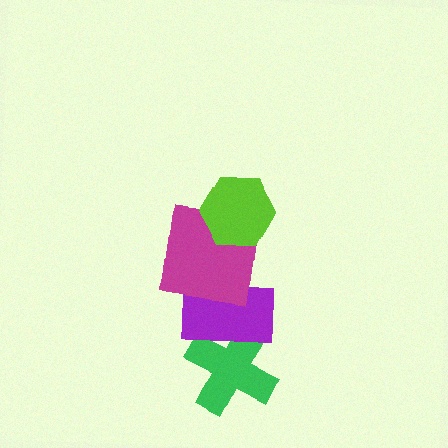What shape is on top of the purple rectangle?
The magenta square is on top of the purple rectangle.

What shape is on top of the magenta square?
The lime hexagon is on top of the magenta square.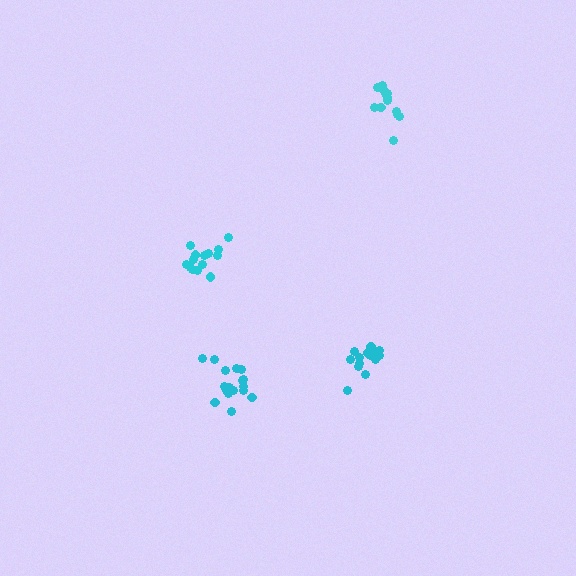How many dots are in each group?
Group 1: 13 dots, Group 2: 14 dots, Group 3: 16 dots, Group 4: 18 dots (61 total).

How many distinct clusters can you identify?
There are 4 distinct clusters.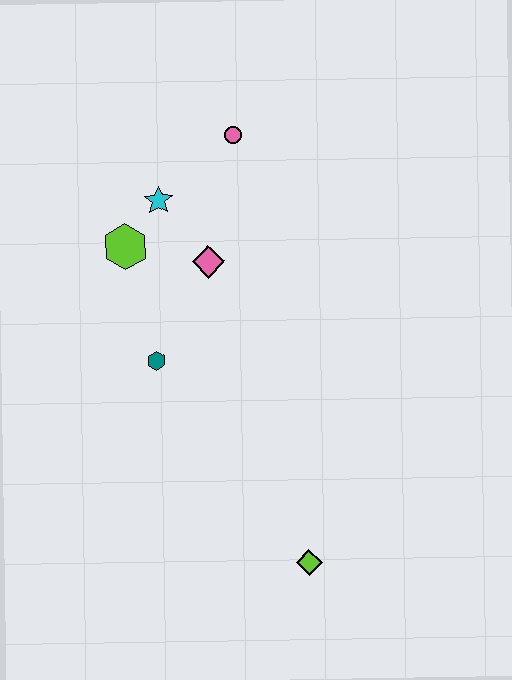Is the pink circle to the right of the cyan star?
Yes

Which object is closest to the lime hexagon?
The cyan star is closest to the lime hexagon.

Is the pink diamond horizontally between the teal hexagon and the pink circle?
Yes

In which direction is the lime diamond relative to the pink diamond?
The lime diamond is below the pink diamond.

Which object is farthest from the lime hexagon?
The lime diamond is farthest from the lime hexagon.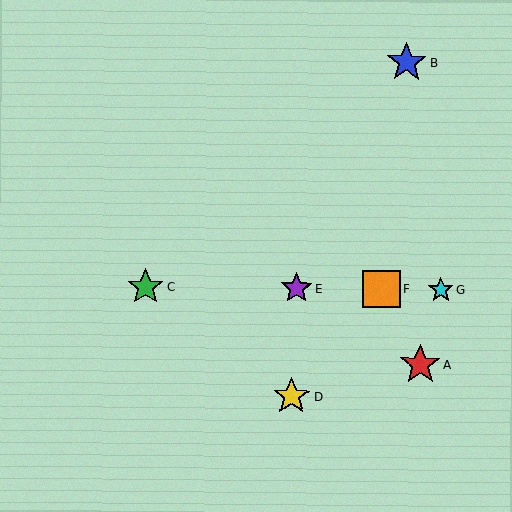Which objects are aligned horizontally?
Objects C, E, F, G are aligned horizontally.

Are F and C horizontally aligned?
Yes, both are at y≈289.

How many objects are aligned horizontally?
4 objects (C, E, F, G) are aligned horizontally.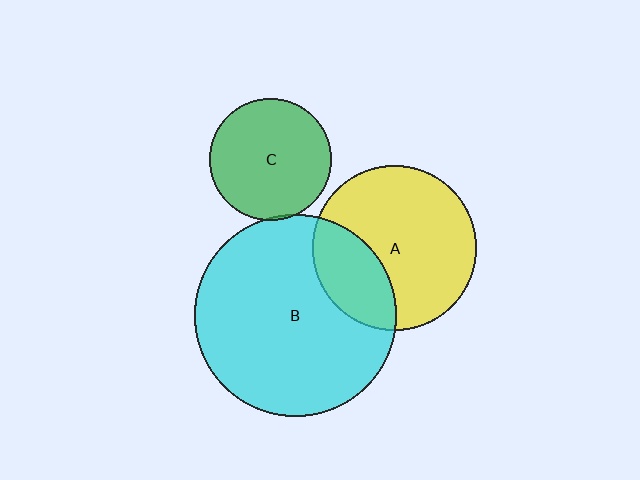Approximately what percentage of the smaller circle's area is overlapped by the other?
Approximately 5%.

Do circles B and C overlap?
Yes.